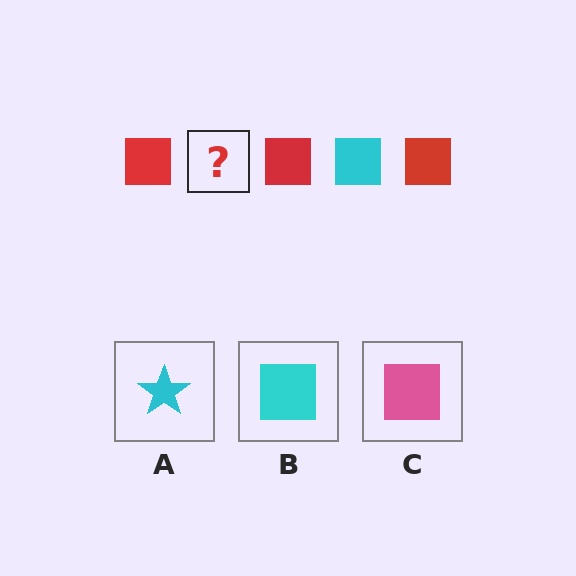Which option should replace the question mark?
Option B.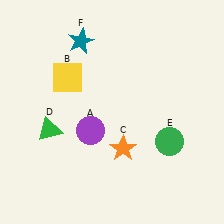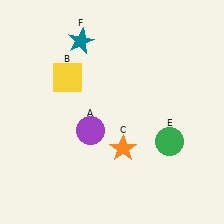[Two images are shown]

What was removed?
The green triangle (D) was removed in Image 2.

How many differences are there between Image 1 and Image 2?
There is 1 difference between the two images.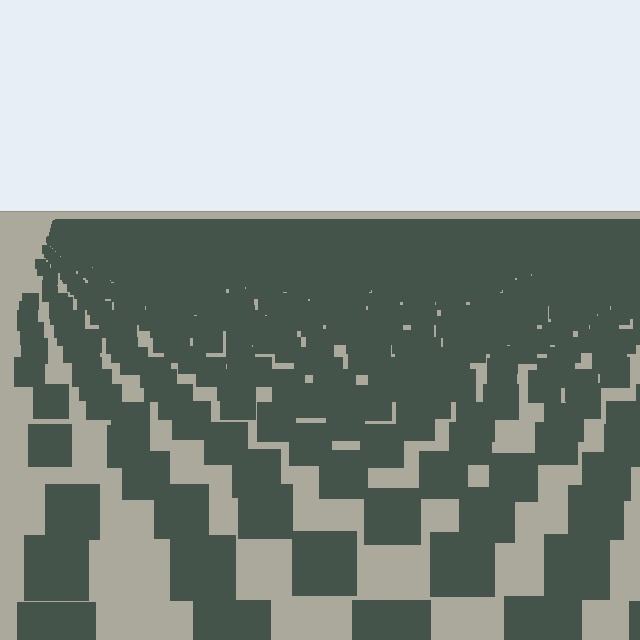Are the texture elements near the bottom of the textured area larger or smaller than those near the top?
Larger. Near the bottom, elements are closer to the viewer and appear at a bigger on-screen size.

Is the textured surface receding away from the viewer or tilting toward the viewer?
The surface is receding away from the viewer. Texture elements get smaller and denser toward the top.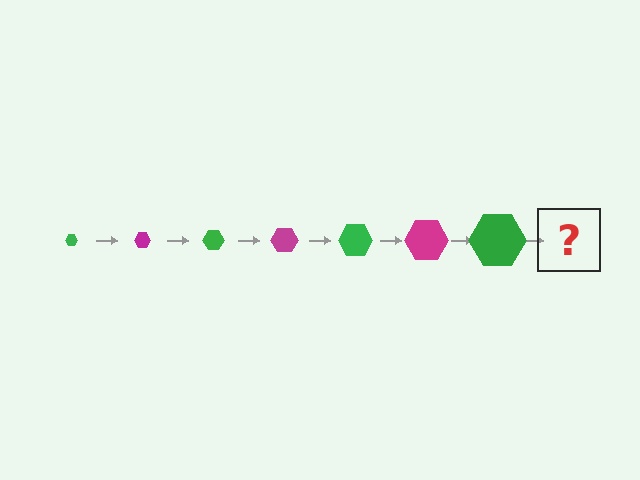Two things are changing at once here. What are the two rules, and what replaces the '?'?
The two rules are that the hexagon grows larger each step and the color cycles through green and magenta. The '?' should be a magenta hexagon, larger than the previous one.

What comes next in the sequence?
The next element should be a magenta hexagon, larger than the previous one.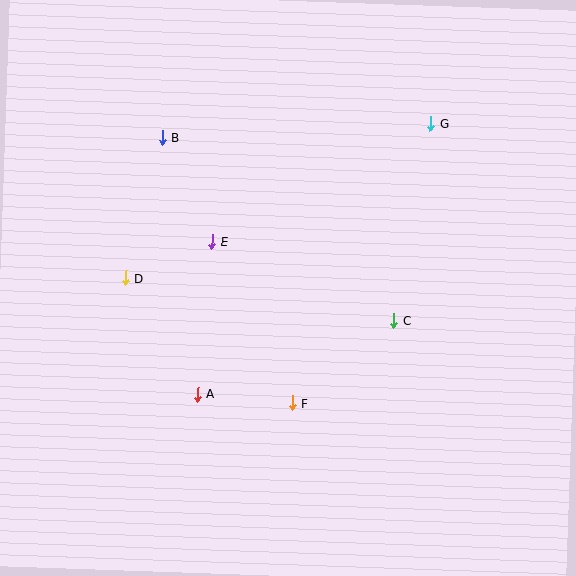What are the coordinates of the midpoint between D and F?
The midpoint between D and F is at (209, 341).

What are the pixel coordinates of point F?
Point F is at (292, 403).